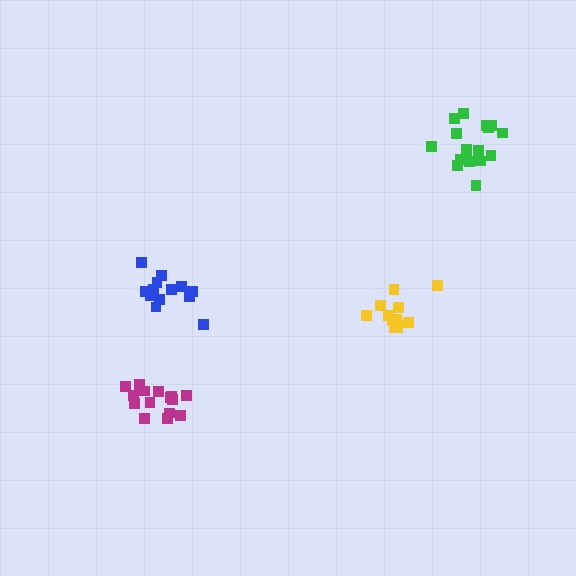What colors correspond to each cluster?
The clusters are colored: blue, magenta, yellow, green.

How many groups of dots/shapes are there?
There are 4 groups.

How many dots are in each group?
Group 1: 13 dots, Group 2: 15 dots, Group 3: 12 dots, Group 4: 17 dots (57 total).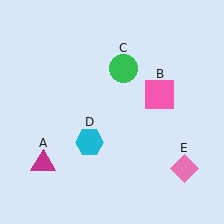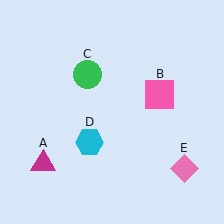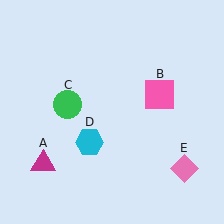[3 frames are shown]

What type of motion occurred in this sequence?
The green circle (object C) rotated counterclockwise around the center of the scene.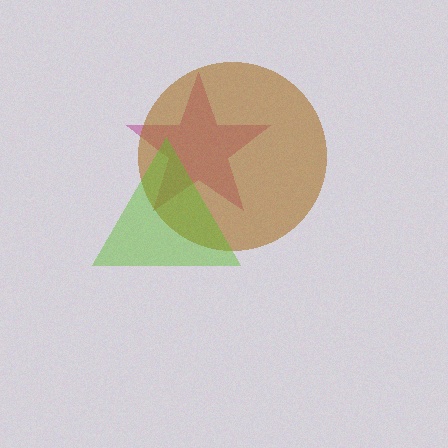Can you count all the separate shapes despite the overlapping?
Yes, there are 3 separate shapes.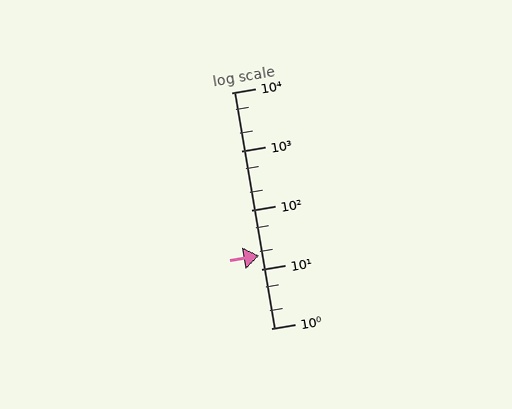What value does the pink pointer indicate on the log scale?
The pointer indicates approximately 17.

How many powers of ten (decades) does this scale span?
The scale spans 4 decades, from 1 to 10000.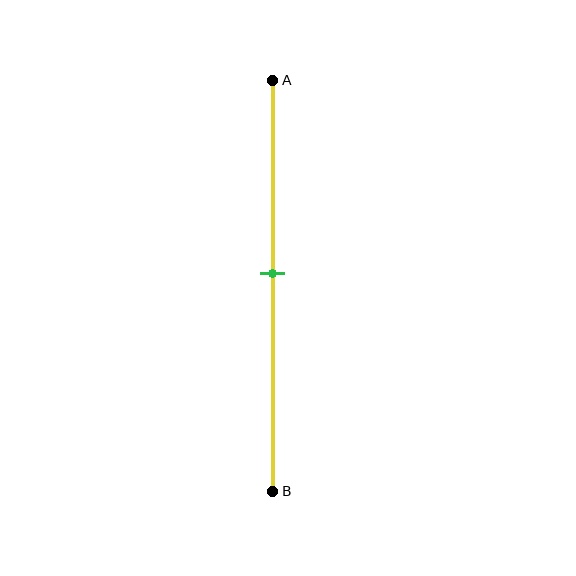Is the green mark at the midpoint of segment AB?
No, the mark is at about 45% from A, not at the 50% midpoint.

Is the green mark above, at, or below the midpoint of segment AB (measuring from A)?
The green mark is above the midpoint of segment AB.